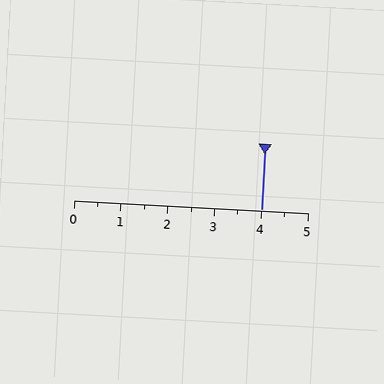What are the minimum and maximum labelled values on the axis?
The axis runs from 0 to 5.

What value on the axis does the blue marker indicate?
The marker indicates approximately 4.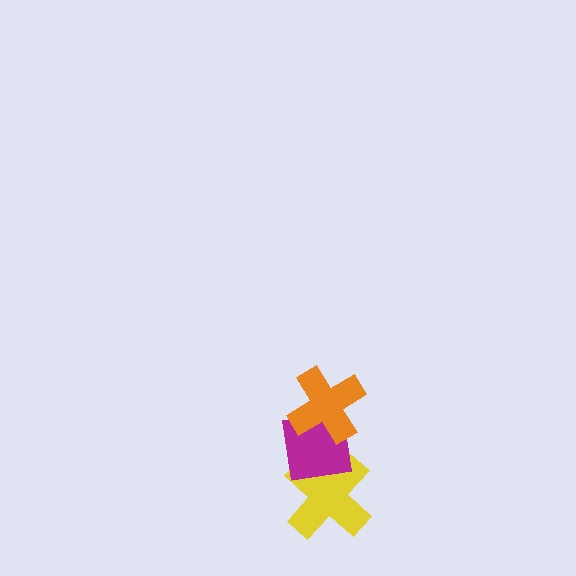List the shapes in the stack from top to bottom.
From top to bottom: the orange cross, the magenta square, the yellow cross.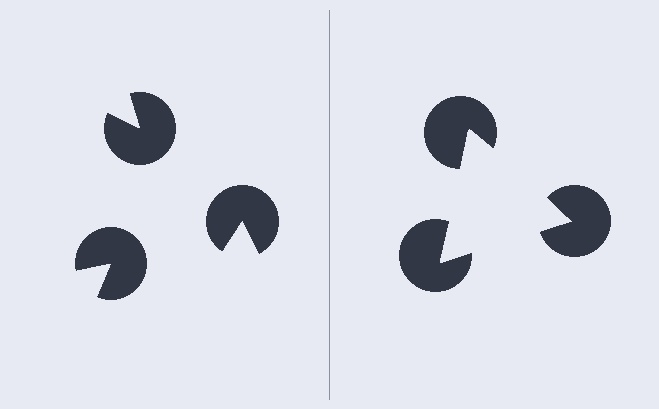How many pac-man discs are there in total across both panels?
6 — 3 on each side.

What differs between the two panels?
The pac-man discs are positioned identically on both sides; only the wedge orientations differ. On the right they align to a triangle; on the left they are misaligned.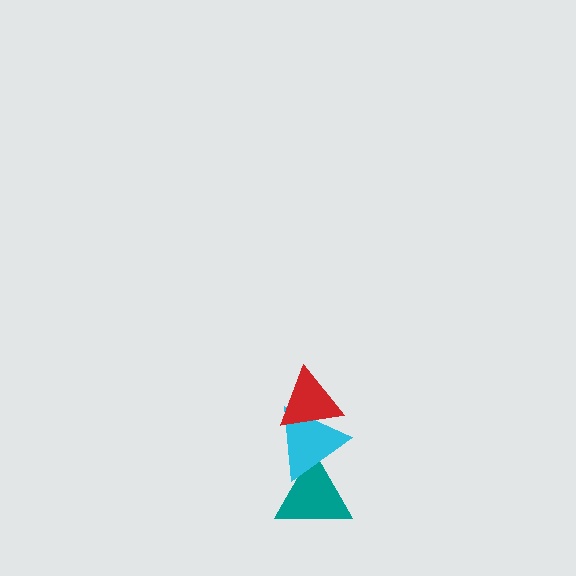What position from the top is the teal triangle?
The teal triangle is 3rd from the top.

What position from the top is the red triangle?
The red triangle is 1st from the top.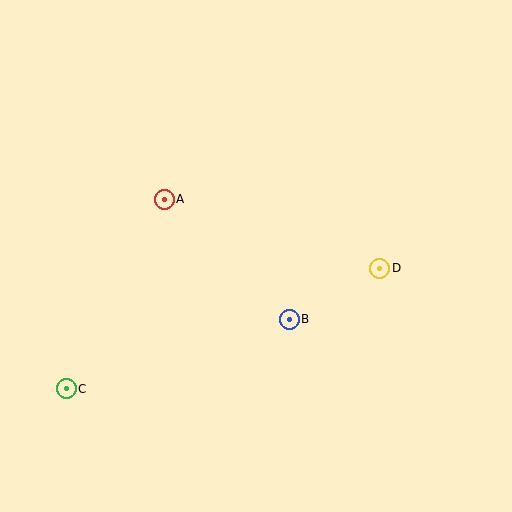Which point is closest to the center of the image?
Point B at (289, 319) is closest to the center.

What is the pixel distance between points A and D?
The distance between A and D is 226 pixels.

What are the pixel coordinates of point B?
Point B is at (289, 319).